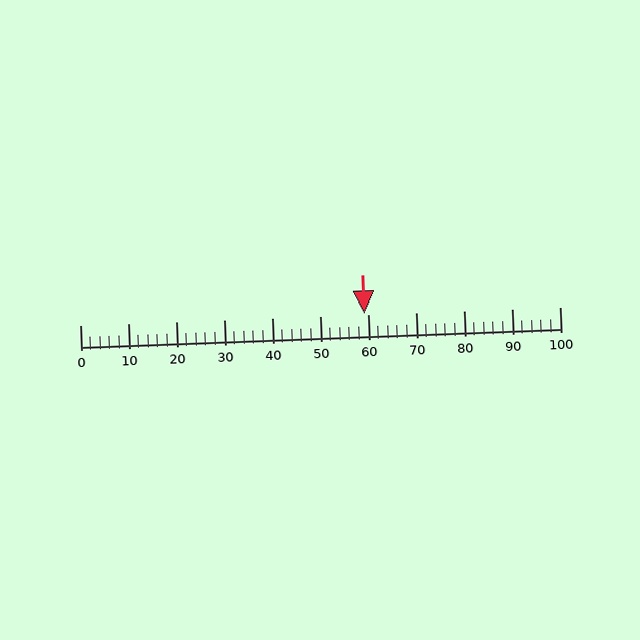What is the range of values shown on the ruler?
The ruler shows values from 0 to 100.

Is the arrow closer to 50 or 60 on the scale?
The arrow is closer to 60.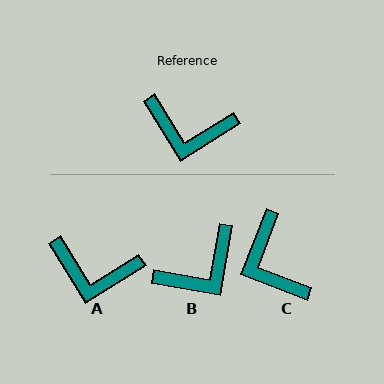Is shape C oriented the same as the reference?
No, it is off by about 53 degrees.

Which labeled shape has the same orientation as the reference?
A.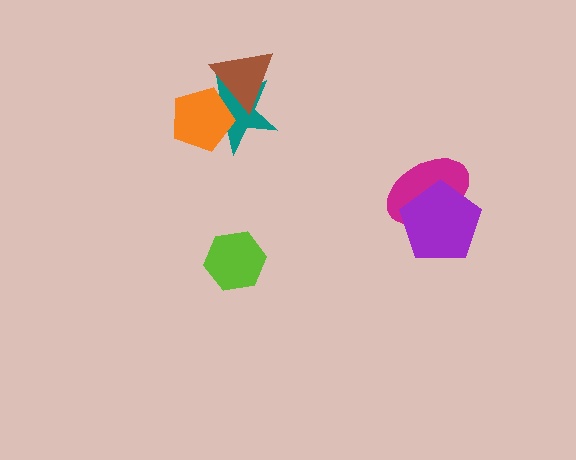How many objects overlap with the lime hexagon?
0 objects overlap with the lime hexagon.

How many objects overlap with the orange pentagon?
2 objects overlap with the orange pentagon.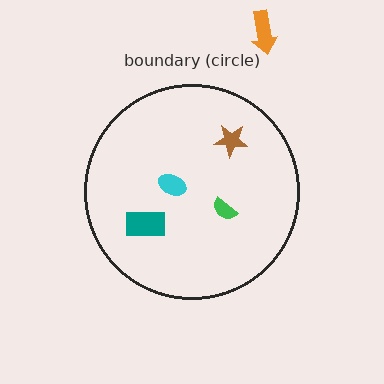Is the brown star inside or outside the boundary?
Inside.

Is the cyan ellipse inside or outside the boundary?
Inside.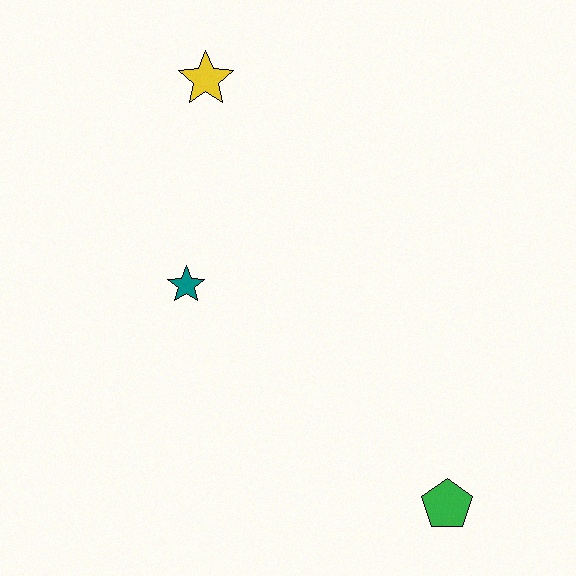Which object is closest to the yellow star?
The teal star is closest to the yellow star.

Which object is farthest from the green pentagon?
The yellow star is farthest from the green pentagon.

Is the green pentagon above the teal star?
No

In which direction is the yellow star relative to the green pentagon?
The yellow star is above the green pentagon.